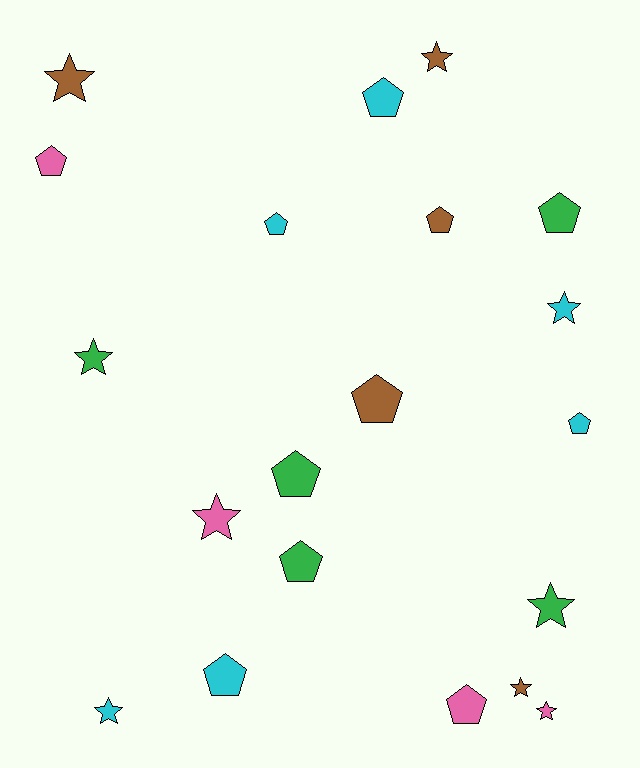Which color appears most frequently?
Cyan, with 6 objects.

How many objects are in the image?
There are 20 objects.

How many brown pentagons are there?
There are 2 brown pentagons.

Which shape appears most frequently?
Pentagon, with 11 objects.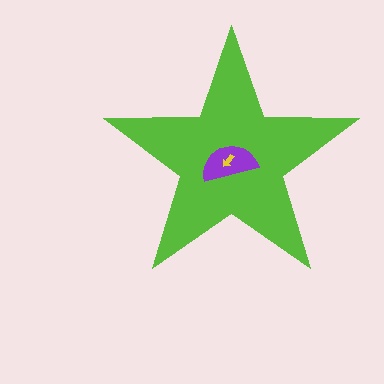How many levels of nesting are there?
3.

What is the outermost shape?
The lime star.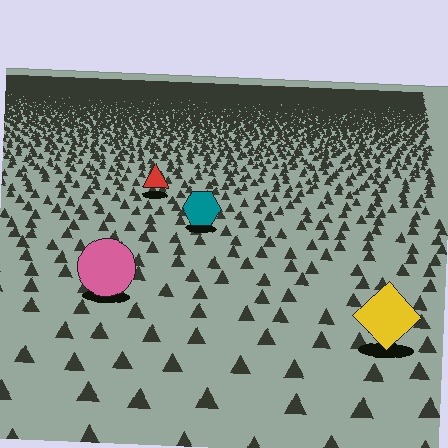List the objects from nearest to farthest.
From nearest to farthest: the yellow diamond, the pink circle, the teal hexagon, the red triangle.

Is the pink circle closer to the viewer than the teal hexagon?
Yes. The pink circle is closer — you can tell from the texture gradient: the ground texture is coarser near it.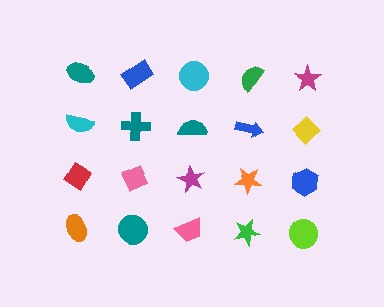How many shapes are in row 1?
5 shapes.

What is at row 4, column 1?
An orange ellipse.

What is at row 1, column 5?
A magenta star.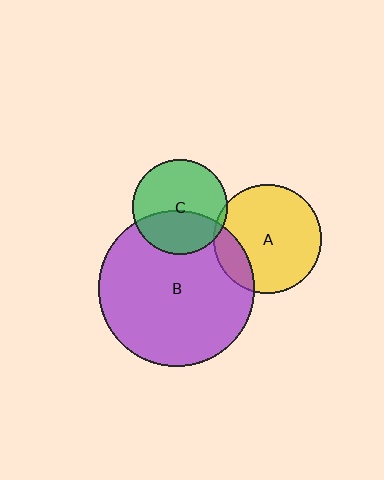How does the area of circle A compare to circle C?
Approximately 1.3 times.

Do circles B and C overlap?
Yes.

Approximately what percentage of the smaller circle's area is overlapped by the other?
Approximately 40%.